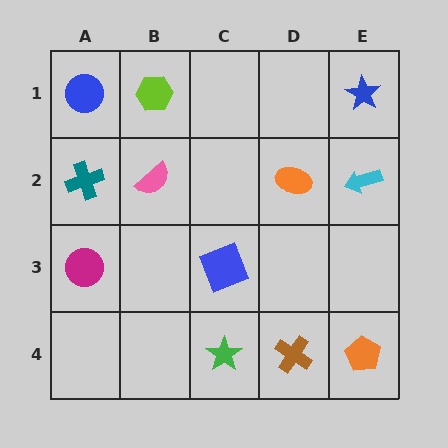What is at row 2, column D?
An orange ellipse.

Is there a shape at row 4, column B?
No, that cell is empty.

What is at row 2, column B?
A pink semicircle.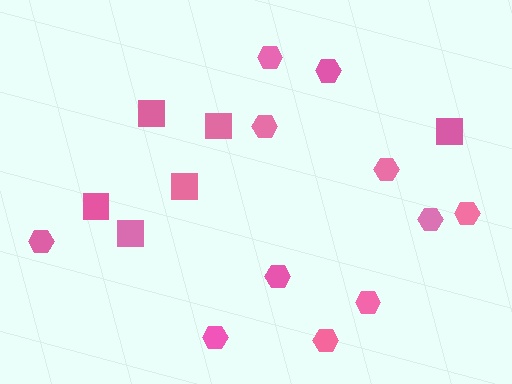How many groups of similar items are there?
There are 2 groups: one group of squares (6) and one group of hexagons (11).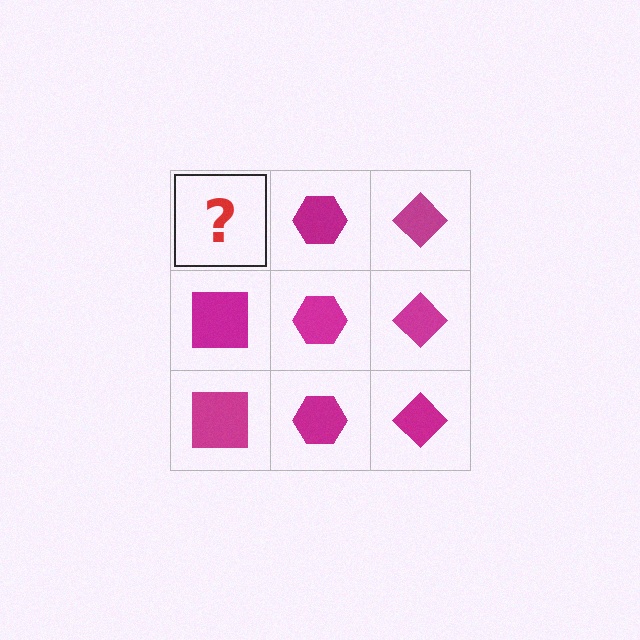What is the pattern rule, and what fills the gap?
The rule is that each column has a consistent shape. The gap should be filled with a magenta square.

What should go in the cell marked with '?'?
The missing cell should contain a magenta square.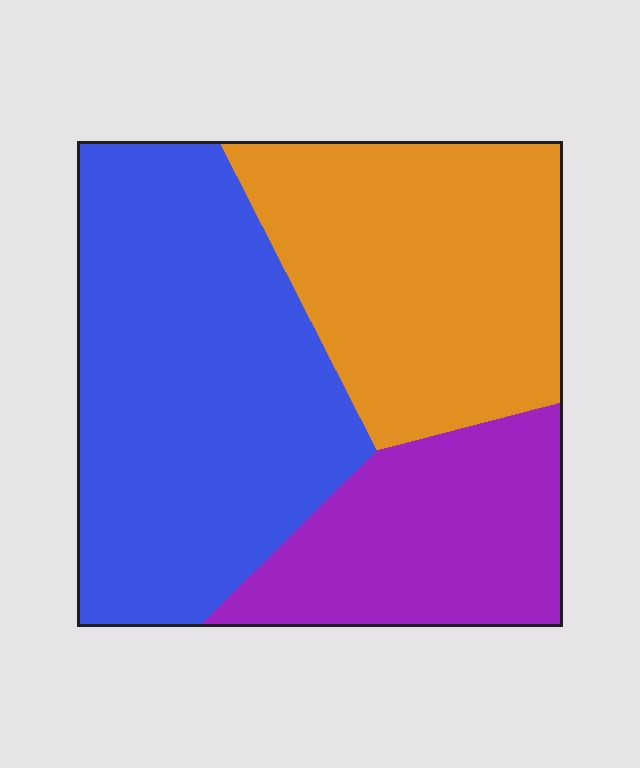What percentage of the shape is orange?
Orange covers 33% of the shape.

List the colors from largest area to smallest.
From largest to smallest: blue, orange, purple.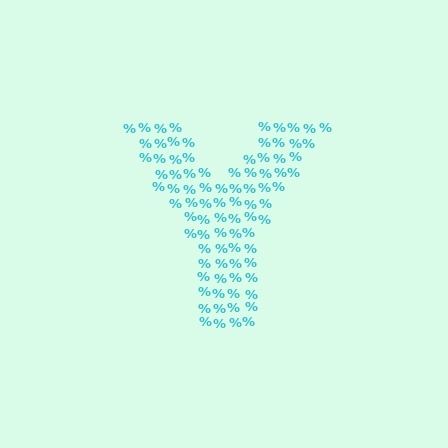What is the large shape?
The large shape is the letter Y.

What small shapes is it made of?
It is made of small percent signs.